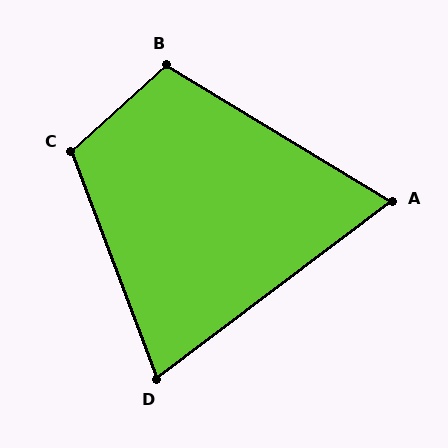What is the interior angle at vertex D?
Approximately 74 degrees (acute).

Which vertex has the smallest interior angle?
A, at approximately 68 degrees.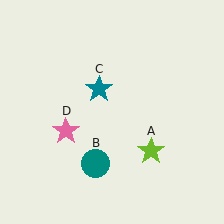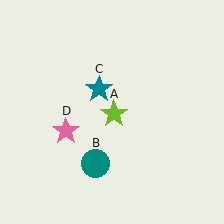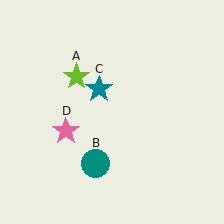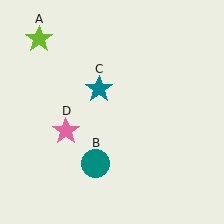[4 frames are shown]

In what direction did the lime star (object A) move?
The lime star (object A) moved up and to the left.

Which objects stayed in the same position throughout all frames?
Teal circle (object B) and teal star (object C) and pink star (object D) remained stationary.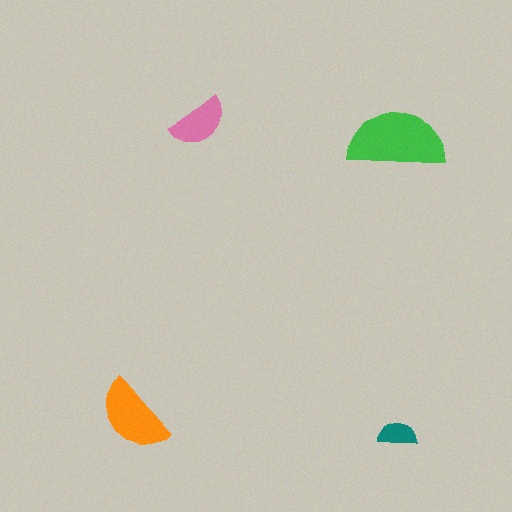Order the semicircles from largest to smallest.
the green one, the orange one, the pink one, the teal one.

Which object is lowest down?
The teal semicircle is bottommost.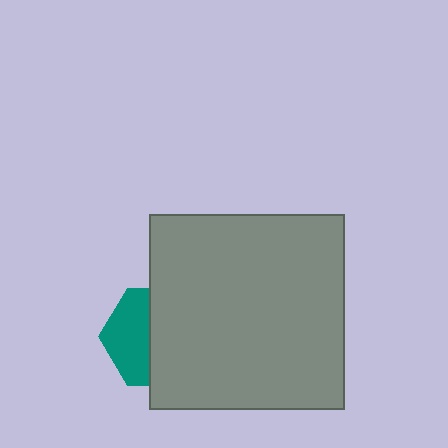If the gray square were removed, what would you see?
You would see the complete teal hexagon.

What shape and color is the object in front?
The object in front is a gray square.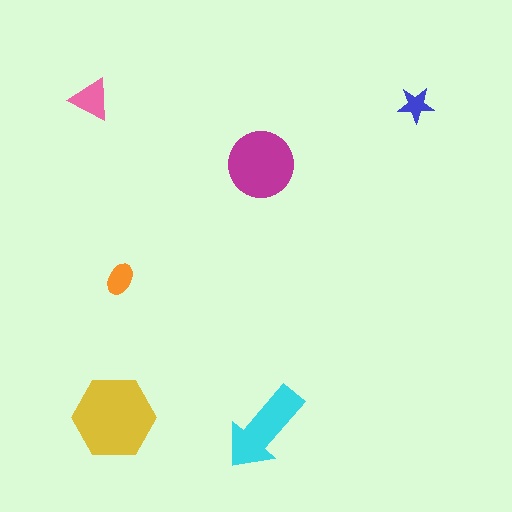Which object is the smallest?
The blue star.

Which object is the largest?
The yellow hexagon.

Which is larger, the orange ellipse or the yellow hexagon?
The yellow hexagon.